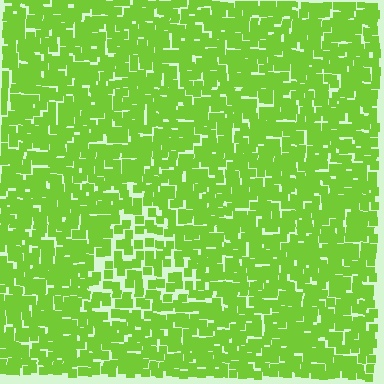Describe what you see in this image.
The image contains small lime elements arranged at two different densities. A triangle-shaped region is visible where the elements are less densely packed than the surrounding area.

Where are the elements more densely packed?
The elements are more densely packed outside the triangle boundary.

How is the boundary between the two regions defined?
The boundary is defined by a change in element density (approximately 1.7x ratio). All elements are the same color, size, and shape.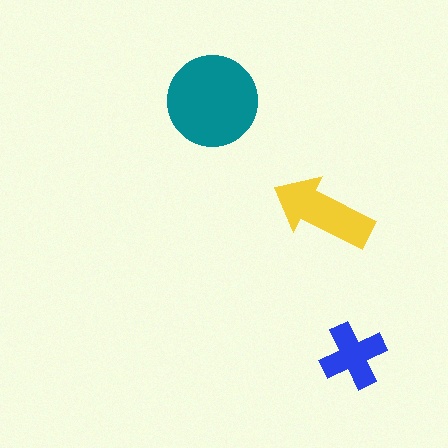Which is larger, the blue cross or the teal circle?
The teal circle.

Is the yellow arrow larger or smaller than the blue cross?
Larger.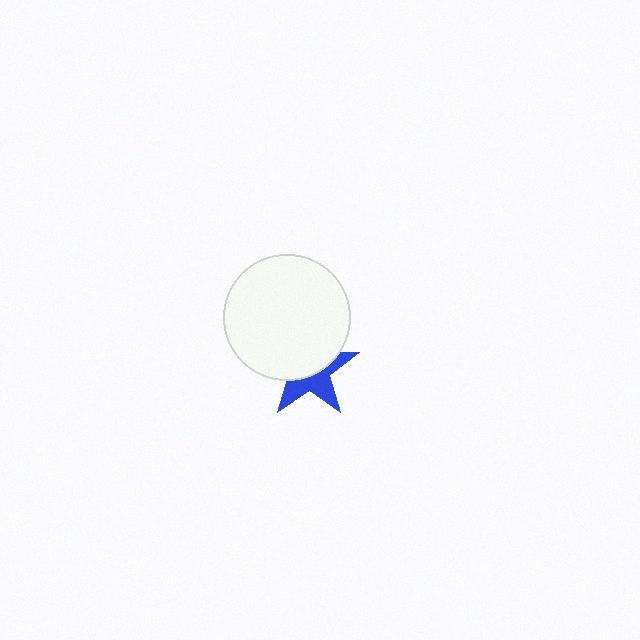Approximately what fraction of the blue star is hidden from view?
Roughly 55% of the blue star is hidden behind the white circle.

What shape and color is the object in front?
The object in front is a white circle.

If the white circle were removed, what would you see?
You would see the complete blue star.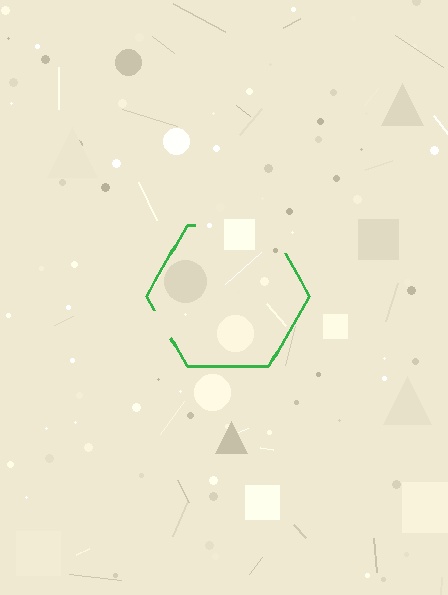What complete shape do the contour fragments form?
The contour fragments form a hexagon.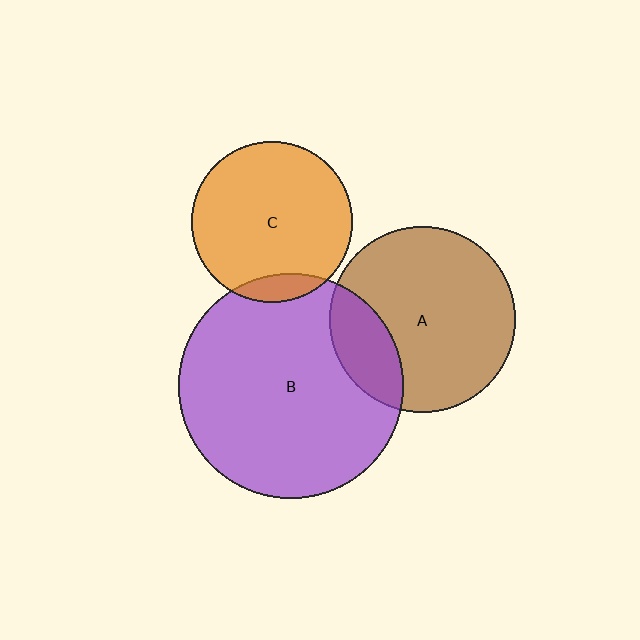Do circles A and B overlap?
Yes.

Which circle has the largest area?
Circle B (purple).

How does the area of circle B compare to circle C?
Approximately 1.9 times.